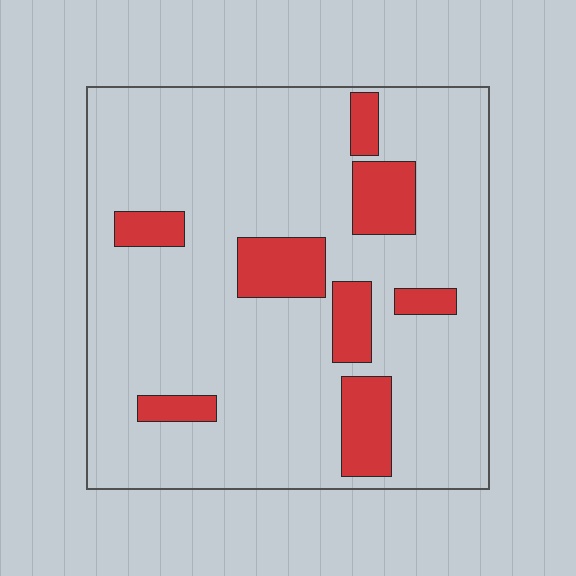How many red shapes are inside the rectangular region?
8.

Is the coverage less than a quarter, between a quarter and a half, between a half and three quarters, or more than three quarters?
Less than a quarter.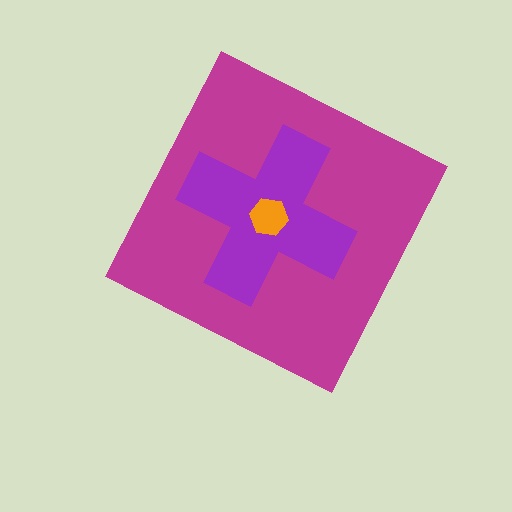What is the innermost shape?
The orange hexagon.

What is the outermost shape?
The magenta diamond.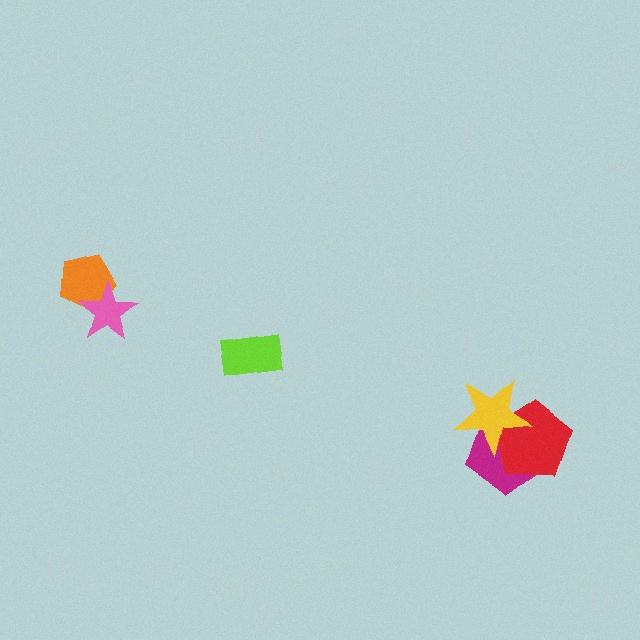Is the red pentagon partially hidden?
Yes, it is partially covered by another shape.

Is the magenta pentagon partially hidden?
Yes, it is partially covered by another shape.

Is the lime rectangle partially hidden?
No, no other shape covers it.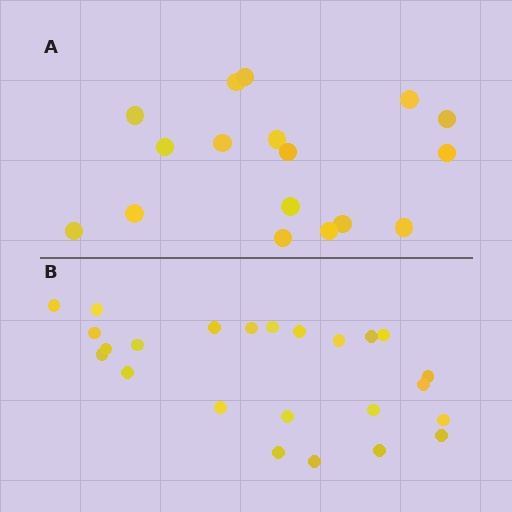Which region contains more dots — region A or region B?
Region B (the bottom region) has more dots.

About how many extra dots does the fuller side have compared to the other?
Region B has roughly 8 or so more dots than region A.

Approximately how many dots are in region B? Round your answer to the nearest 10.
About 20 dots. (The exact count is 24, which rounds to 20.)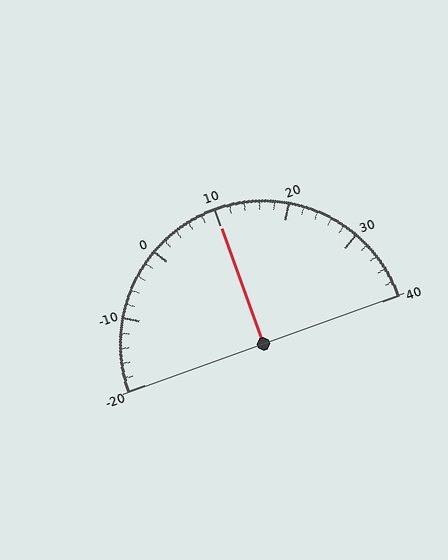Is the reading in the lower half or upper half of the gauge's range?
The reading is in the upper half of the range (-20 to 40).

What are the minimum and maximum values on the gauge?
The gauge ranges from -20 to 40.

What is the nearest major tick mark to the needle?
The nearest major tick mark is 10.